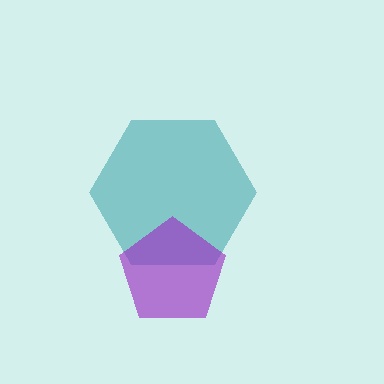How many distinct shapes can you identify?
There are 2 distinct shapes: a teal hexagon, a purple pentagon.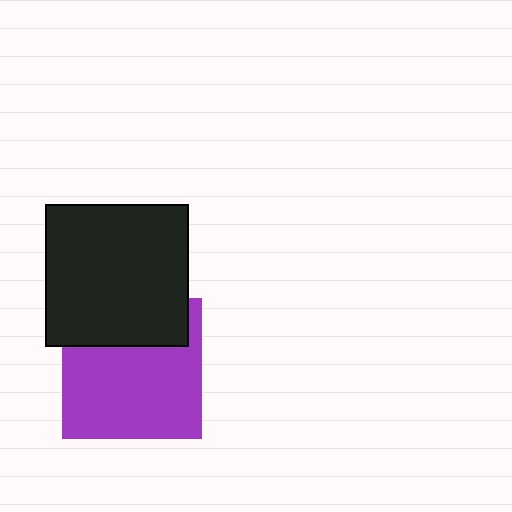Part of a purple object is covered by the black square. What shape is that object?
It is a square.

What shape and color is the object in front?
The object in front is a black square.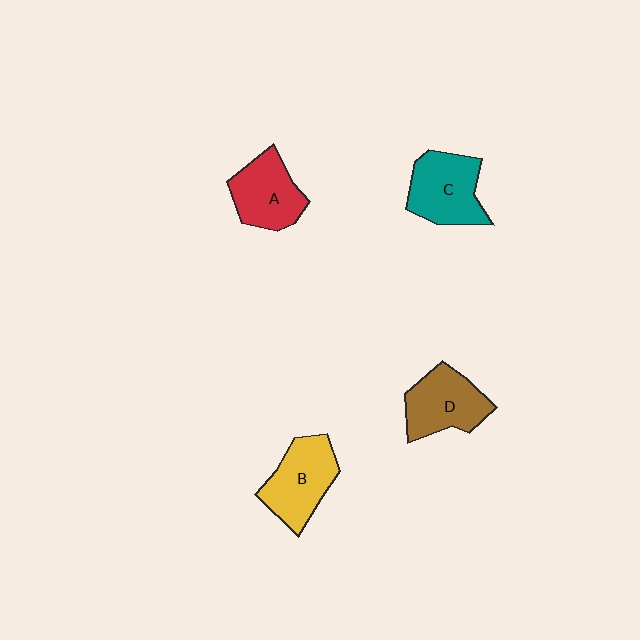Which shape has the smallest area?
Shape A (red).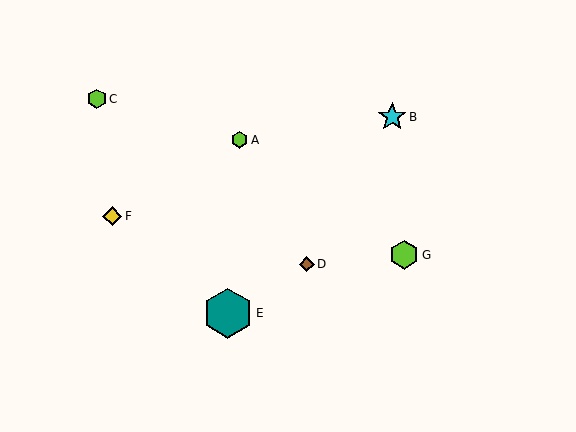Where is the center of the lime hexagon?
The center of the lime hexagon is at (97, 99).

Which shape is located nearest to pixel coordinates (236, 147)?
The lime hexagon (labeled A) at (239, 140) is nearest to that location.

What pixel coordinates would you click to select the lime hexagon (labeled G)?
Click at (404, 255) to select the lime hexagon G.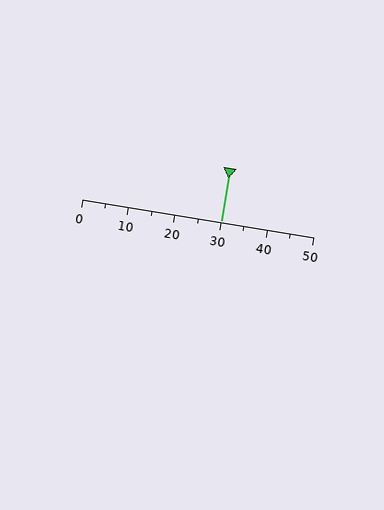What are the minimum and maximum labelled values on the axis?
The axis runs from 0 to 50.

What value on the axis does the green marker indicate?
The marker indicates approximately 30.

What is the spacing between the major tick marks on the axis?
The major ticks are spaced 10 apart.